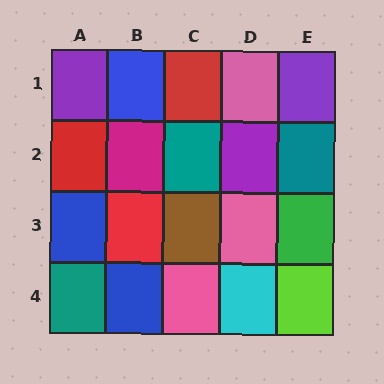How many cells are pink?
3 cells are pink.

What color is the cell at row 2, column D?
Purple.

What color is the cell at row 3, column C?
Brown.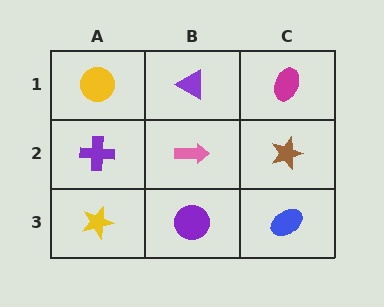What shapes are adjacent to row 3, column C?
A brown star (row 2, column C), a purple circle (row 3, column B).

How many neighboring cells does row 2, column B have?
4.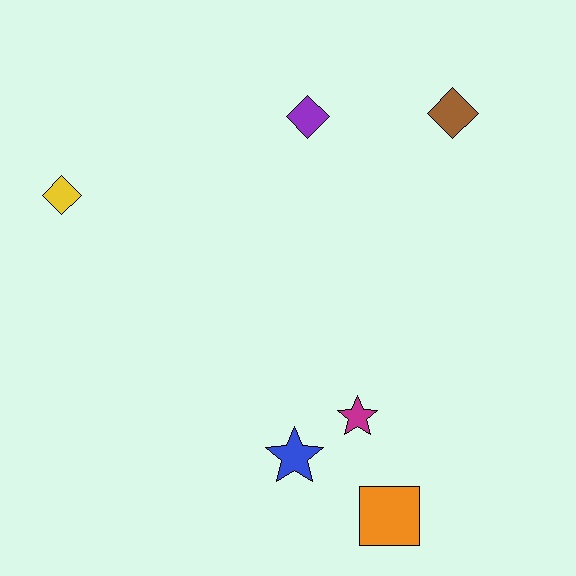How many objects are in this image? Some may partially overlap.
There are 6 objects.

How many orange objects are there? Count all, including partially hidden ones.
There is 1 orange object.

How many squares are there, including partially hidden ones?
There is 1 square.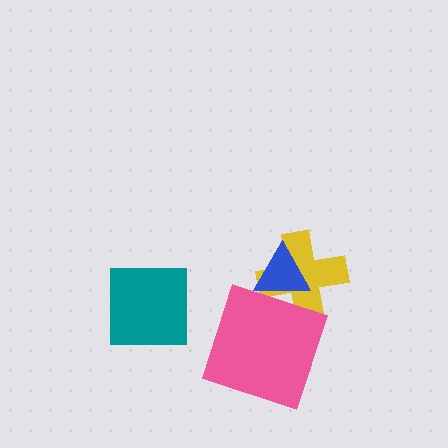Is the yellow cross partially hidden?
Yes, it is partially covered by another shape.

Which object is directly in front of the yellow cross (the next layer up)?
The pink square is directly in front of the yellow cross.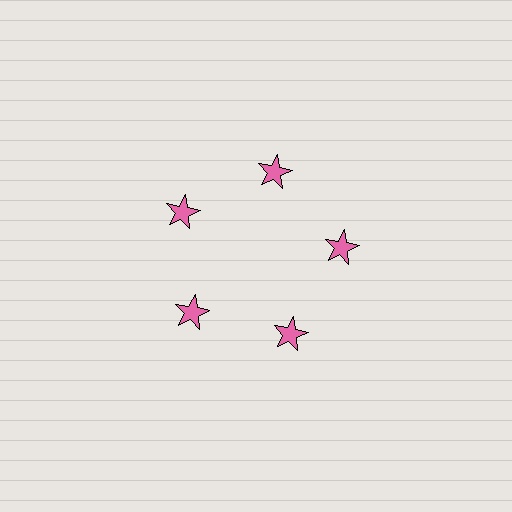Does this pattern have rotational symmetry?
Yes, this pattern has 5-fold rotational symmetry. It looks the same after rotating 72 degrees around the center.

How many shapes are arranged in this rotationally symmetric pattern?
There are 5 shapes, arranged in 5 groups of 1.